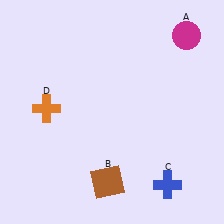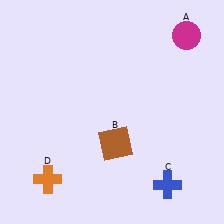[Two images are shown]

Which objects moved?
The objects that moved are: the brown square (B), the orange cross (D).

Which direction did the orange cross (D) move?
The orange cross (D) moved down.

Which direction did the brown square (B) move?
The brown square (B) moved up.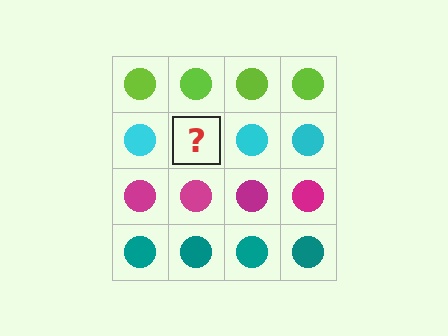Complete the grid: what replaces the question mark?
The question mark should be replaced with a cyan circle.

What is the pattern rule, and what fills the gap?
The rule is that each row has a consistent color. The gap should be filled with a cyan circle.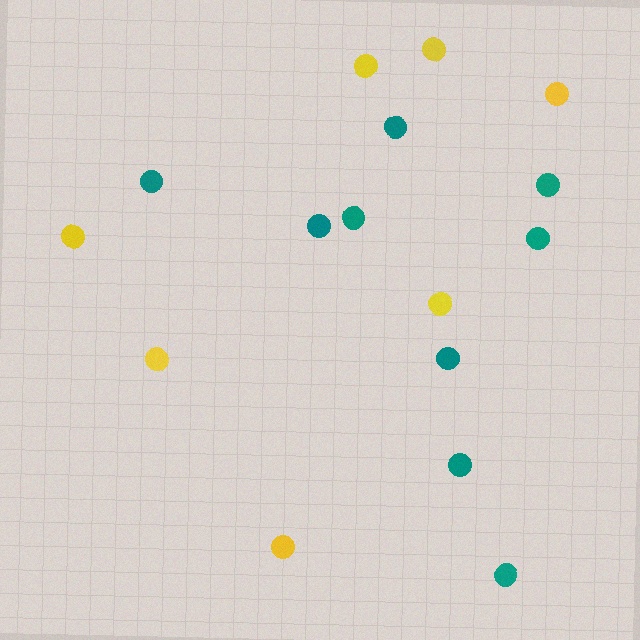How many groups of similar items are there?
There are 2 groups: one group of teal circles (9) and one group of yellow circles (7).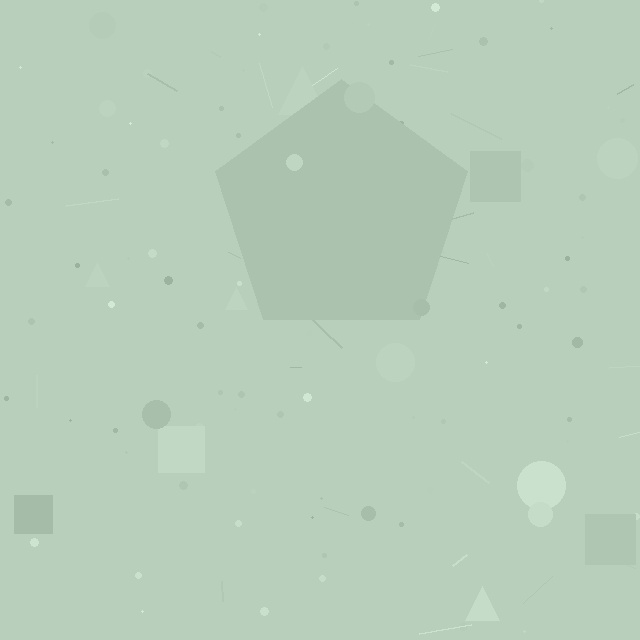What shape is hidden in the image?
A pentagon is hidden in the image.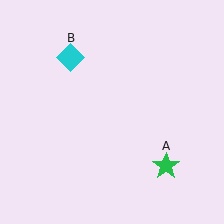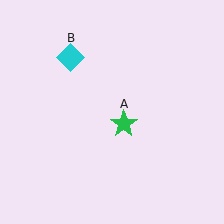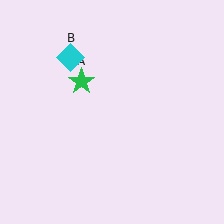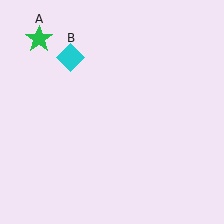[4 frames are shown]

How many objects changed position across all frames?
1 object changed position: green star (object A).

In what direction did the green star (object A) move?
The green star (object A) moved up and to the left.